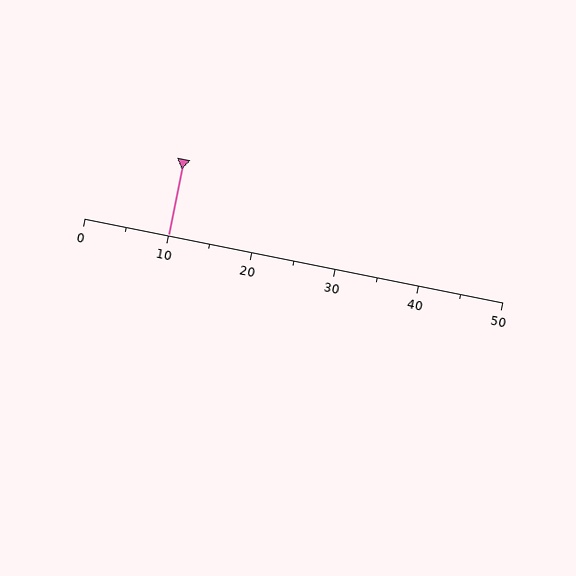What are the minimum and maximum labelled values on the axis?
The axis runs from 0 to 50.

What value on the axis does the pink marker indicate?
The marker indicates approximately 10.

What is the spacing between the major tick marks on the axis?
The major ticks are spaced 10 apart.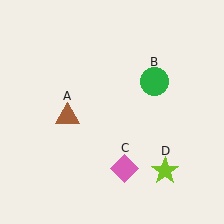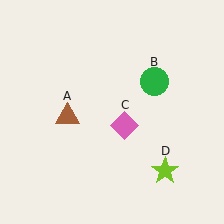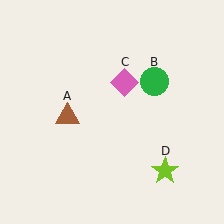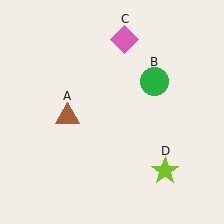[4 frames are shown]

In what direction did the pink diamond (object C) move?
The pink diamond (object C) moved up.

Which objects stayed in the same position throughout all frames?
Brown triangle (object A) and green circle (object B) and lime star (object D) remained stationary.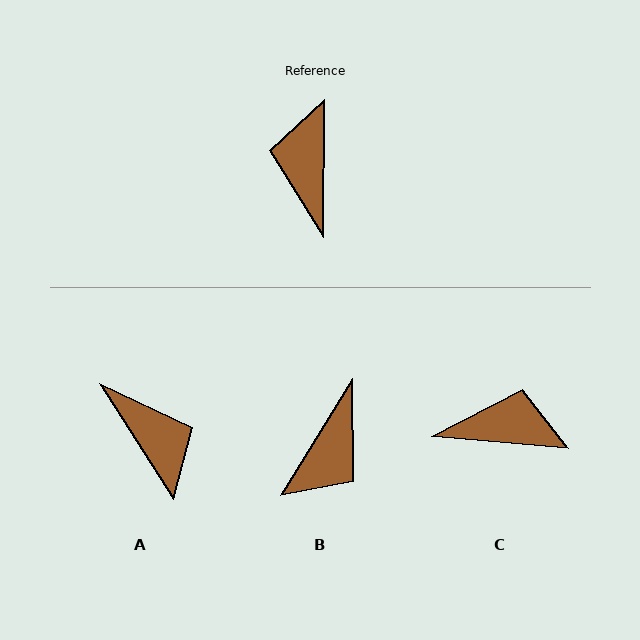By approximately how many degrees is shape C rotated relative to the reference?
Approximately 95 degrees clockwise.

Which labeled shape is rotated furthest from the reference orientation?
B, about 148 degrees away.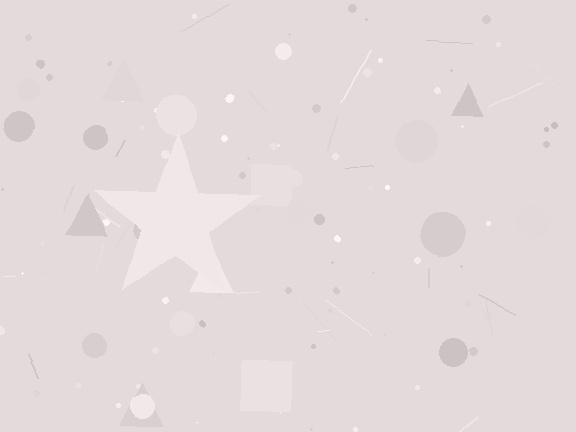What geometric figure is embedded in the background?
A star is embedded in the background.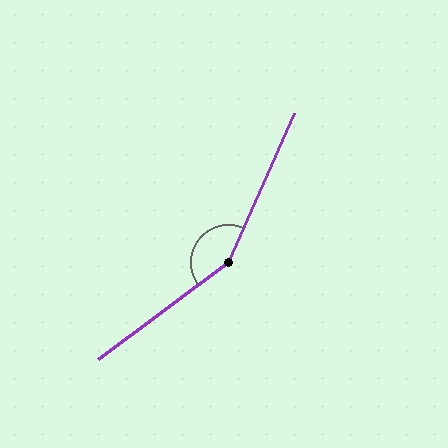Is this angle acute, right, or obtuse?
It is obtuse.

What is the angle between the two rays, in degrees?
Approximately 151 degrees.